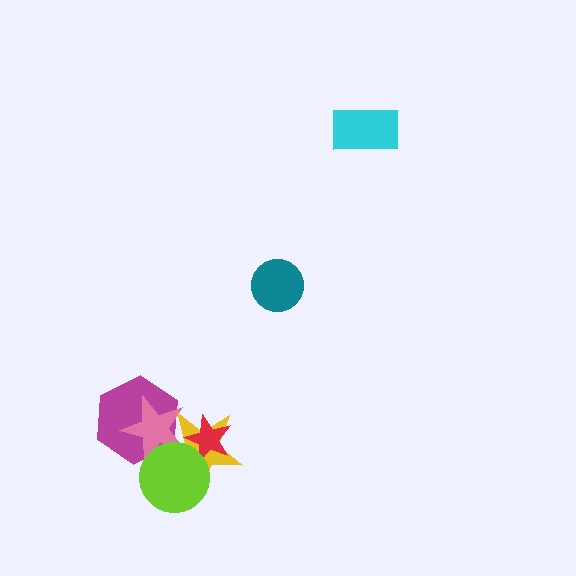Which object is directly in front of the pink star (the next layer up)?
The yellow star is directly in front of the pink star.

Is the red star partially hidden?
Yes, it is partially covered by another shape.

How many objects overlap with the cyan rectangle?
0 objects overlap with the cyan rectangle.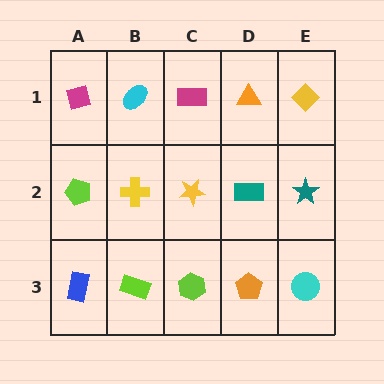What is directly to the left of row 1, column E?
An orange triangle.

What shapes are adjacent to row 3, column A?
A lime pentagon (row 2, column A), a lime rectangle (row 3, column B).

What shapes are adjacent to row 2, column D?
An orange triangle (row 1, column D), an orange pentagon (row 3, column D), a yellow star (row 2, column C), a teal star (row 2, column E).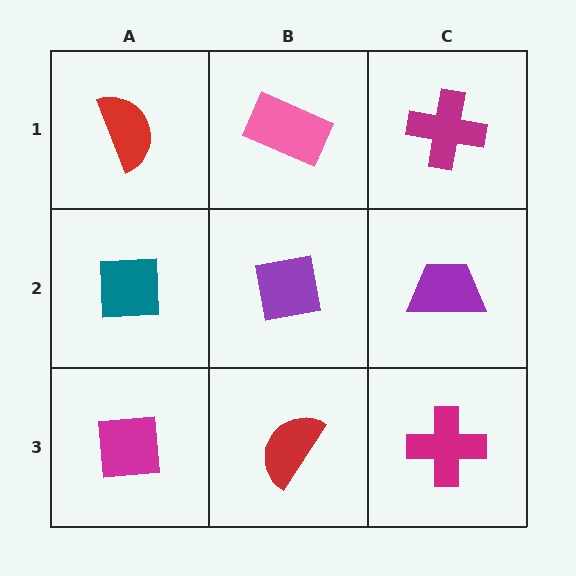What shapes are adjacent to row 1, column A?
A teal square (row 2, column A), a pink rectangle (row 1, column B).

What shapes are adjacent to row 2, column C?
A magenta cross (row 1, column C), a magenta cross (row 3, column C), a purple square (row 2, column B).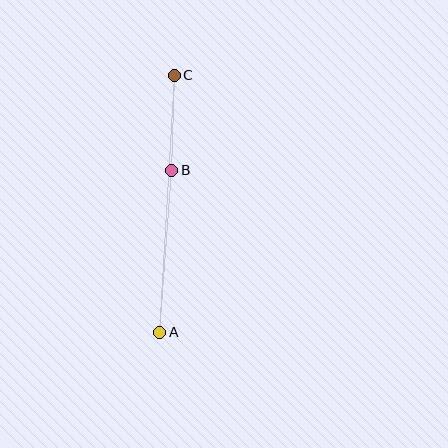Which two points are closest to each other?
Points B and C are closest to each other.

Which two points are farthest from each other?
Points A and C are farthest from each other.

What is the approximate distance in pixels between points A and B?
The distance between A and B is approximately 163 pixels.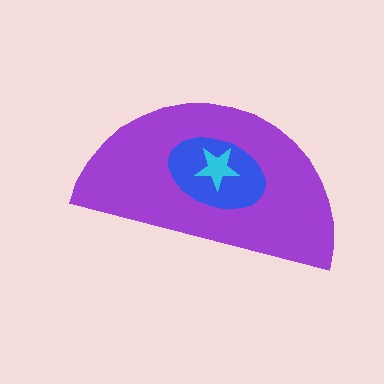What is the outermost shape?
The purple semicircle.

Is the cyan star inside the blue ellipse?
Yes.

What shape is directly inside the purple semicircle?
The blue ellipse.